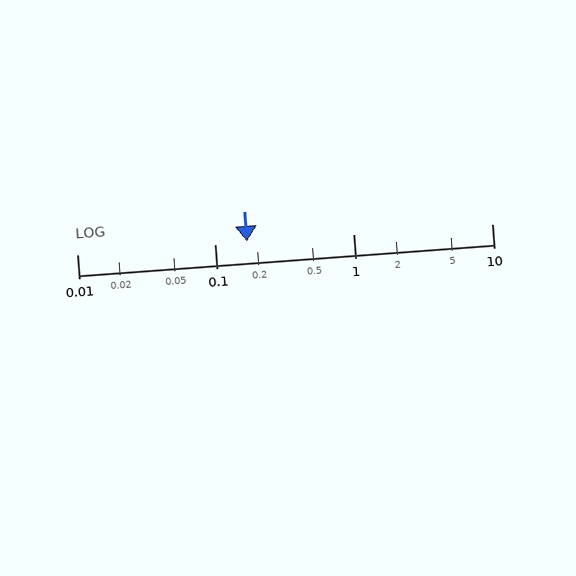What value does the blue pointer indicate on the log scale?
The pointer indicates approximately 0.17.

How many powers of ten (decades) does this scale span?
The scale spans 3 decades, from 0.01 to 10.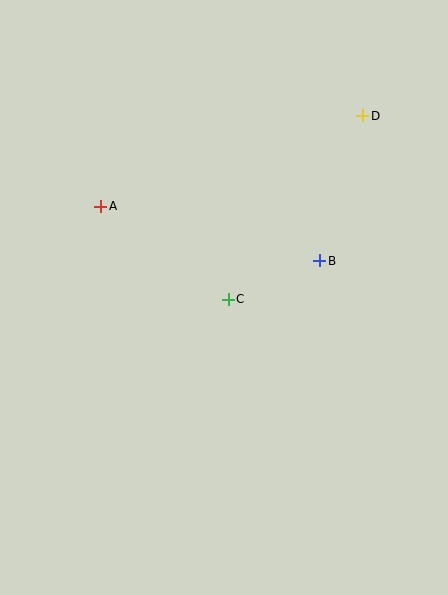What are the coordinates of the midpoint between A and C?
The midpoint between A and C is at (164, 253).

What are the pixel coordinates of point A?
Point A is at (101, 206).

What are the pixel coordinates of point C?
Point C is at (228, 299).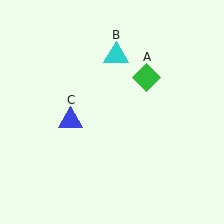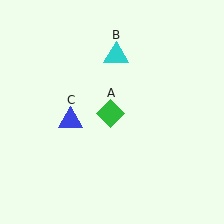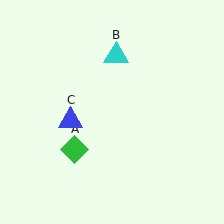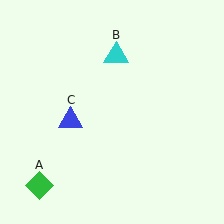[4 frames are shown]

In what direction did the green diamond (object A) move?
The green diamond (object A) moved down and to the left.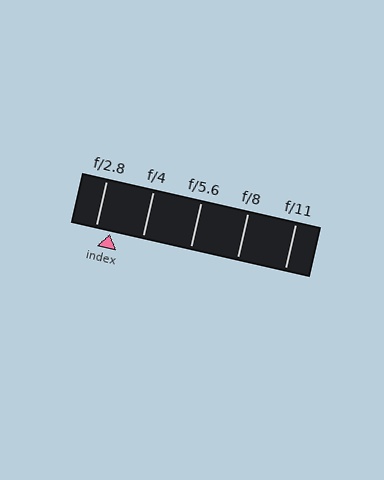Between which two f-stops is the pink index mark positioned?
The index mark is between f/2.8 and f/4.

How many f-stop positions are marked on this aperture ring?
There are 5 f-stop positions marked.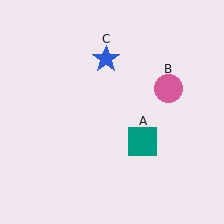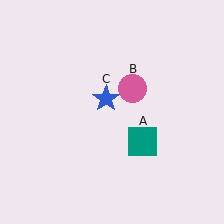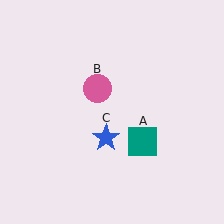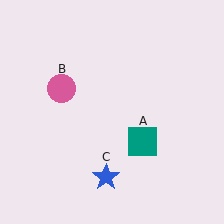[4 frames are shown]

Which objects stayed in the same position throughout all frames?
Teal square (object A) remained stationary.